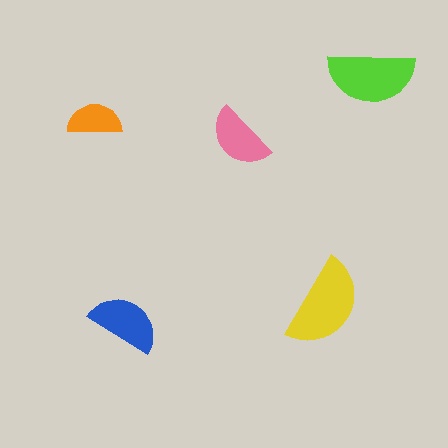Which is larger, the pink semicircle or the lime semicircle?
The lime one.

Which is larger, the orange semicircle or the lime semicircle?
The lime one.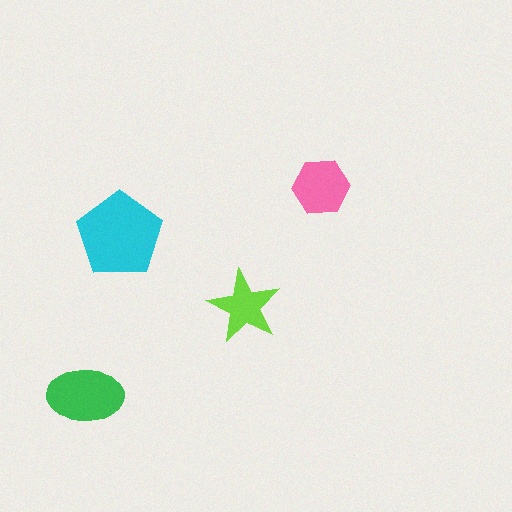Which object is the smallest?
The lime star.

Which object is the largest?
The cyan pentagon.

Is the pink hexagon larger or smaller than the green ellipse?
Smaller.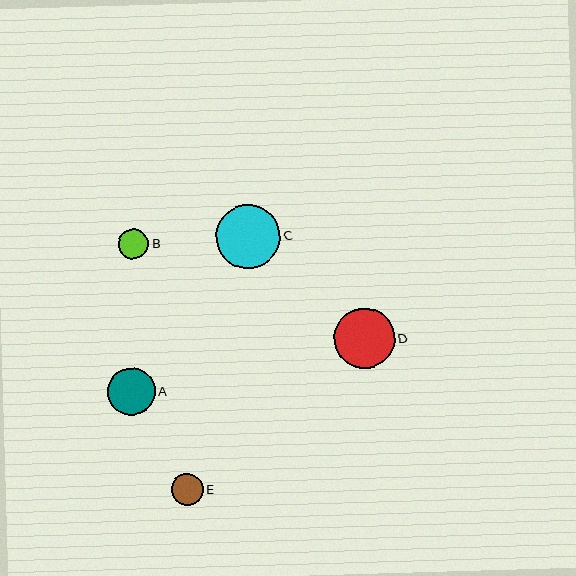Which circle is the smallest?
Circle B is the smallest with a size of approximately 31 pixels.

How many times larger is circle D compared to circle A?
Circle D is approximately 1.3 times the size of circle A.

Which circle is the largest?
Circle C is the largest with a size of approximately 64 pixels.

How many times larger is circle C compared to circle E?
Circle C is approximately 2.0 times the size of circle E.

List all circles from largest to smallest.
From largest to smallest: C, D, A, E, B.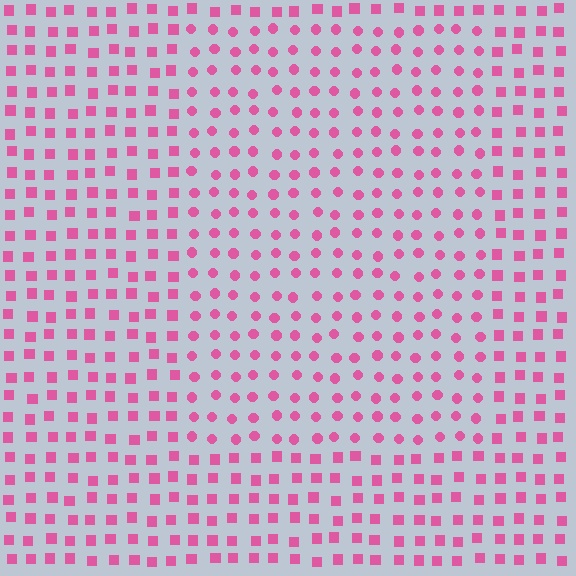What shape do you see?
I see a rectangle.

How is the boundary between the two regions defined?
The boundary is defined by a change in element shape: circles inside vs. squares outside. All elements share the same color and spacing.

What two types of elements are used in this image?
The image uses circles inside the rectangle region and squares outside it.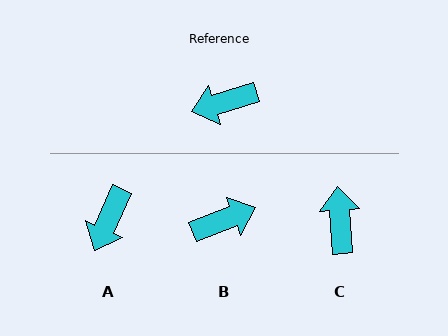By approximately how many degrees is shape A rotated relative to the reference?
Approximately 49 degrees counter-clockwise.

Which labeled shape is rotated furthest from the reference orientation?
B, about 176 degrees away.